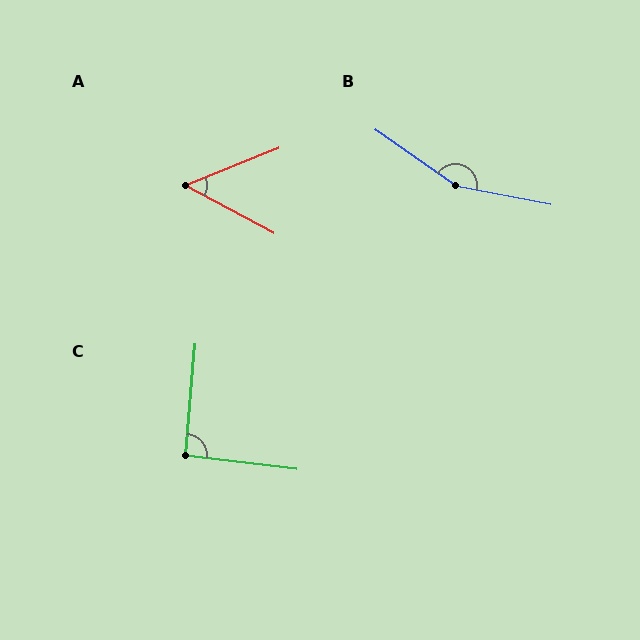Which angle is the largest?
B, at approximately 156 degrees.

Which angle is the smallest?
A, at approximately 50 degrees.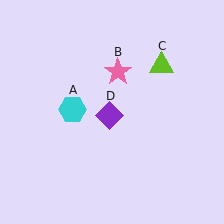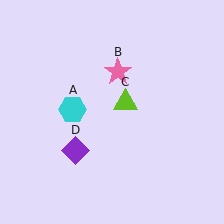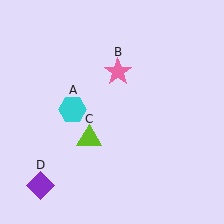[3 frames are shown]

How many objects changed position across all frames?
2 objects changed position: lime triangle (object C), purple diamond (object D).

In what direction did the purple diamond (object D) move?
The purple diamond (object D) moved down and to the left.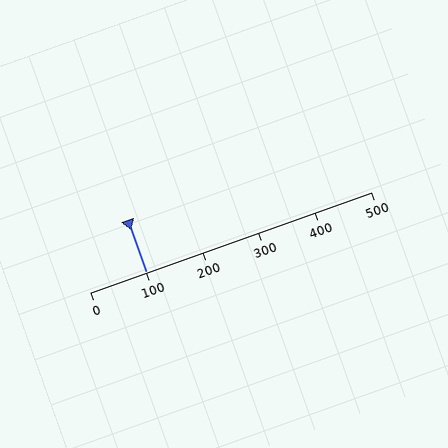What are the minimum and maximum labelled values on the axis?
The axis runs from 0 to 500.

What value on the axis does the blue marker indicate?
The marker indicates approximately 100.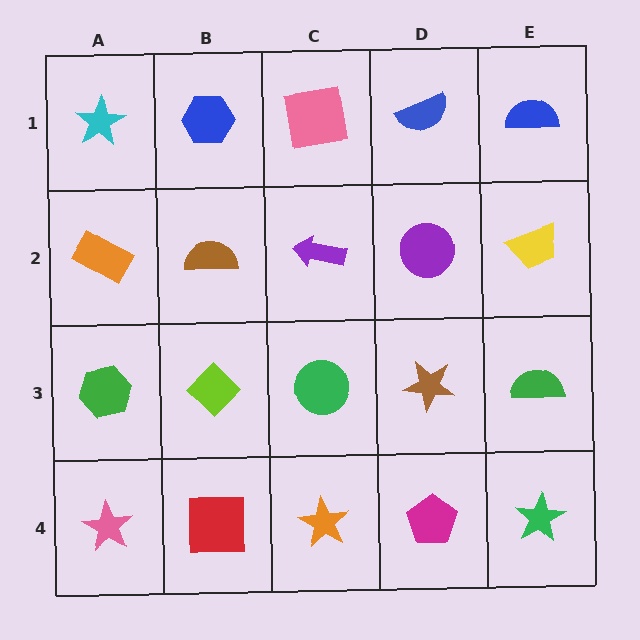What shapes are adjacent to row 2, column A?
A cyan star (row 1, column A), a green hexagon (row 3, column A), a brown semicircle (row 2, column B).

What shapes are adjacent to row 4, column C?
A green circle (row 3, column C), a red square (row 4, column B), a magenta pentagon (row 4, column D).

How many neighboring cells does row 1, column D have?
3.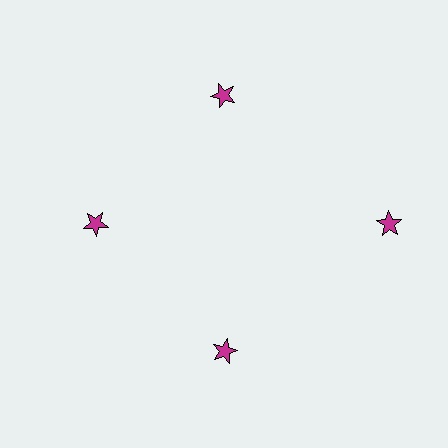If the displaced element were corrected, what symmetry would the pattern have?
It would have 4-fold rotational symmetry — the pattern would map onto itself every 90 degrees.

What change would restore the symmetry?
The symmetry would be restored by moving it inward, back onto the ring so that all 4 stars sit at equal angles and equal distance from the center.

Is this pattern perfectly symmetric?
No. The 4 magenta stars are arranged in a ring, but one element near the 3 o'clock position is pushed outward from the center, breaking the 4-fold rotational symmetry.